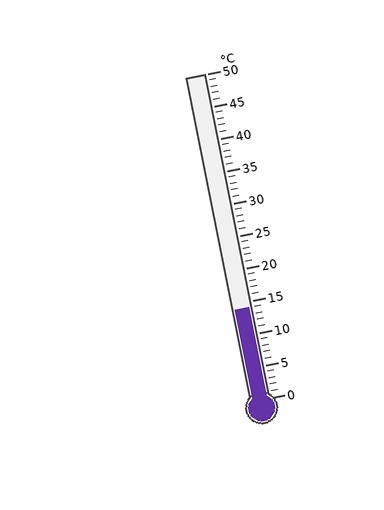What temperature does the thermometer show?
The thermometer shows approximately 14°C.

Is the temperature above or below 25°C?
The temperature is below 25°C.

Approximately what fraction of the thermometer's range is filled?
The thermometer is filled to approximately 30% of its range.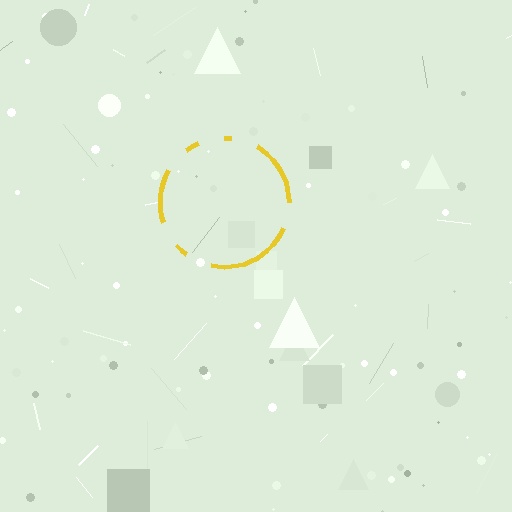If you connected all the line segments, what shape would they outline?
They would outline a circle.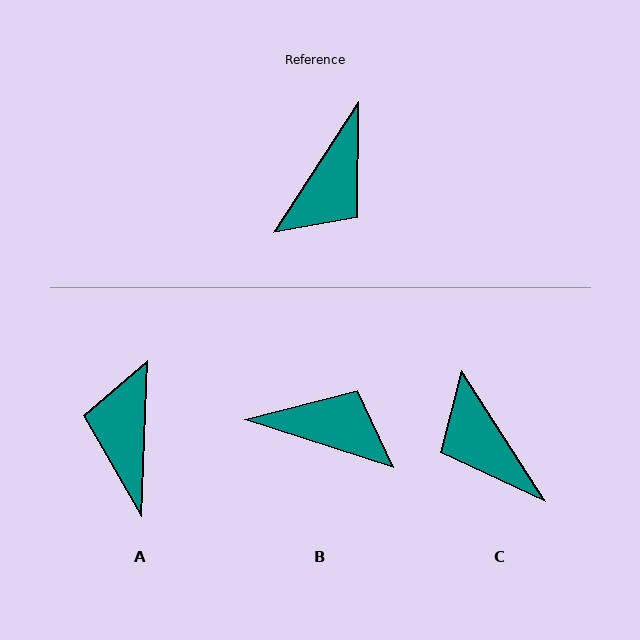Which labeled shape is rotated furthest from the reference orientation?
A, about 149 degrees away.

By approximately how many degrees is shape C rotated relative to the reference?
Approximately 114 degrees clockwise.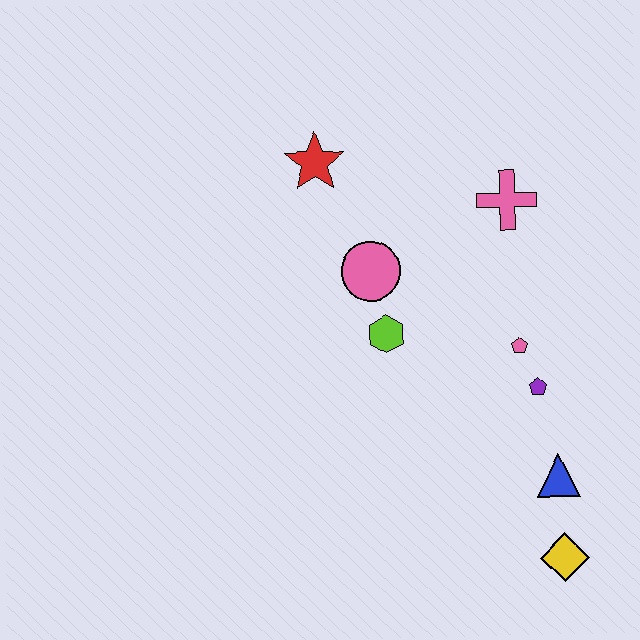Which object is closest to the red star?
The pink circle is closest to the red star.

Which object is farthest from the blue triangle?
The red star is farthest from the blue triangle.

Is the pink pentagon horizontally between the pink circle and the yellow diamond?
Yes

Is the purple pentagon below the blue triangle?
No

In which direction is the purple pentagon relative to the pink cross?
The purple pentagon is below the pink cross.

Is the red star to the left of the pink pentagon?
Yes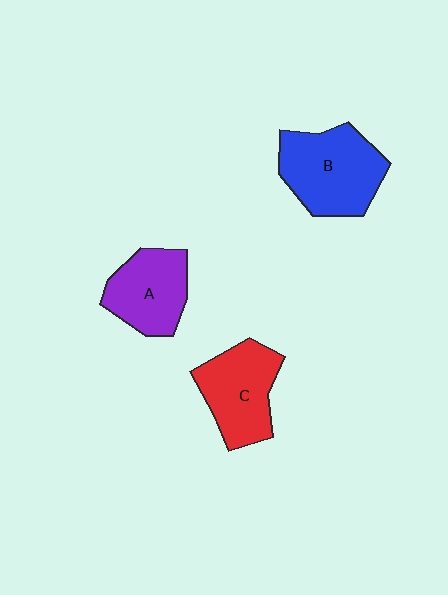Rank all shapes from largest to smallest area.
From largest to smallest: B (blue), C (red), A (purple).